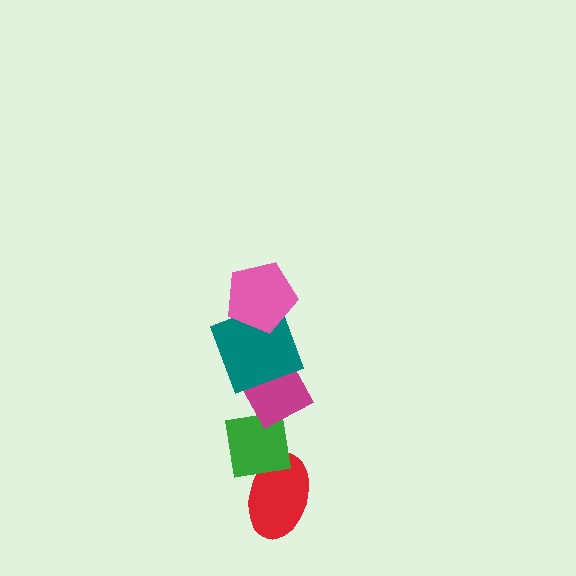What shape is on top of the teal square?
The pink pentagon is on top of the teal square.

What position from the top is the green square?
The green square is 4th from the top.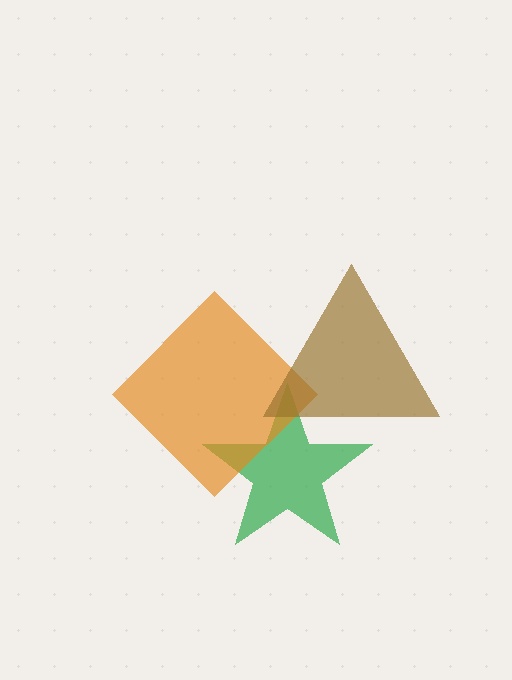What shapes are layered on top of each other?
The layered shapes are: a green star, an orange diamond, a brown triangle.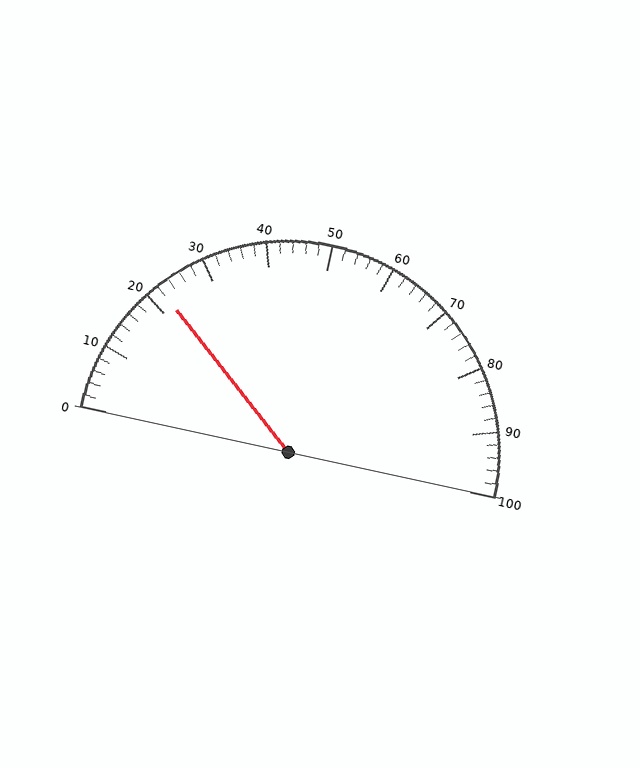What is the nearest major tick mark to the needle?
The nearest major tick mark is 20.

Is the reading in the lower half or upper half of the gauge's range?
The reading is in the lower half of the range (0 to 100).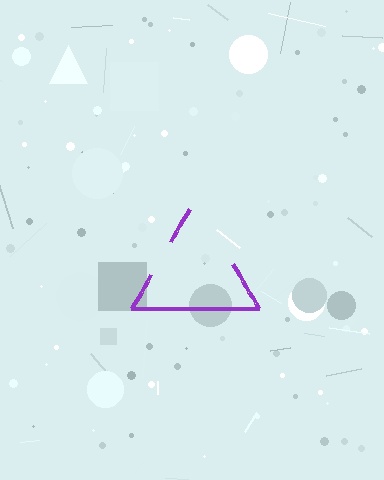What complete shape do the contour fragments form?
The contour fragments form a triangle.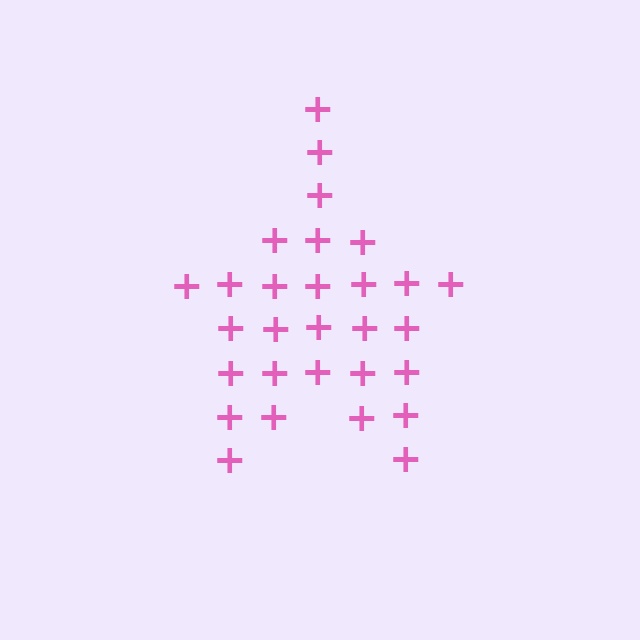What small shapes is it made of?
It is made of small plus signs.